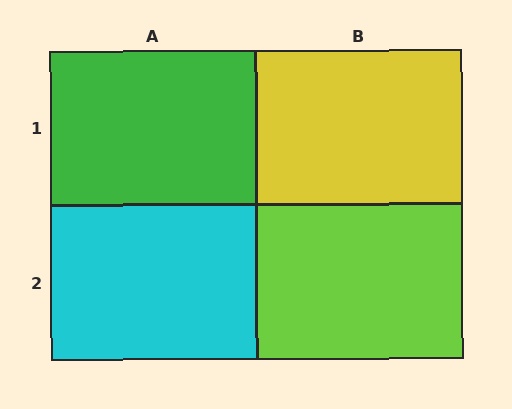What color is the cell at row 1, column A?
Green.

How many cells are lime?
1 cell is lime.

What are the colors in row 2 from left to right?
Cyan, lime.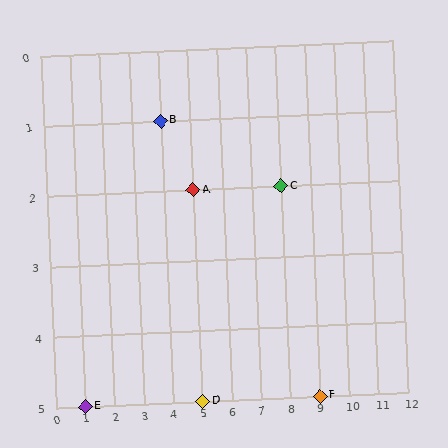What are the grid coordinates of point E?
Point E is at grid coordinates (1, 5).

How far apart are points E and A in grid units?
Points E and A are 4 columns and 3 rows apart (about 5.0 grid units diagonally).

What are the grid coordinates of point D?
Point D is at grid coordinates (5, 5).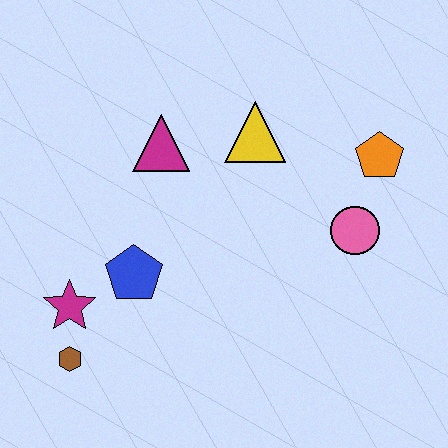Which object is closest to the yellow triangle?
The magenta triangle is closest to the yellow triangle.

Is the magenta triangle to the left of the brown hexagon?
No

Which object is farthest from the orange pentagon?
The brown hexagon is farthest from the orange pentagon.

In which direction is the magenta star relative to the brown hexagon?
The magenta star is above the brown hexagon.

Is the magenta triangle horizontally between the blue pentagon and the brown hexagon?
No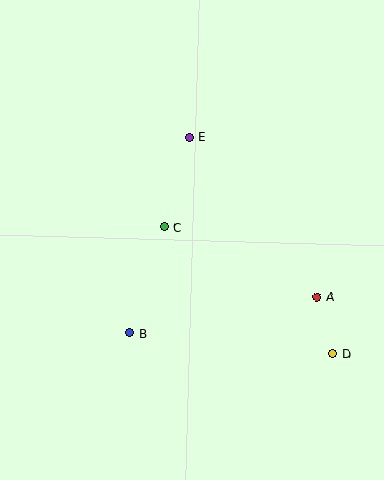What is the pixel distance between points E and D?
The distance between E and D is 260 pixels.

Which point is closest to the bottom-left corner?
Point B is closest to the bottom-left corner.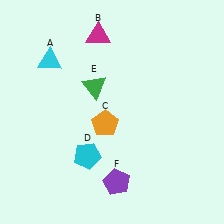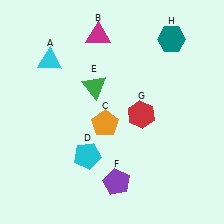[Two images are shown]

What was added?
A red hexagon (G), a teal hexagon (H) were added in Image 2.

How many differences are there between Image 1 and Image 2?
There are 2 differences between the two images.